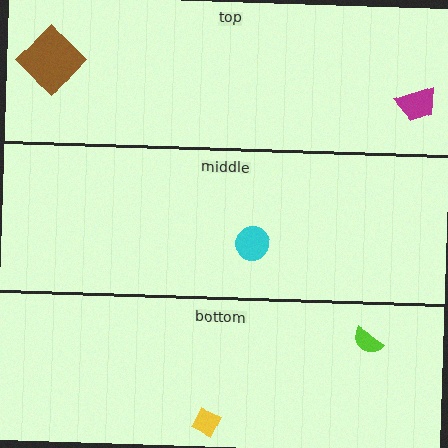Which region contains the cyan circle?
The middle region.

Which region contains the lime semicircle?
The bottom region.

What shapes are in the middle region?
The cyan circle.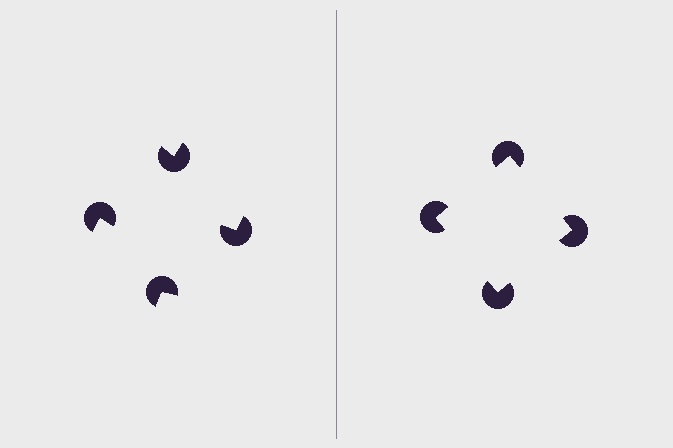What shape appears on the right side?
An illusory square.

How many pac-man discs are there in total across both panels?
8 — 4 on each side.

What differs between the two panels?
The pac-man discs are positioned identically on both sides; only the wedge orientations differ. On the right they align to a square; on the left they are misaligned.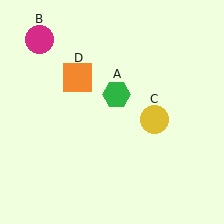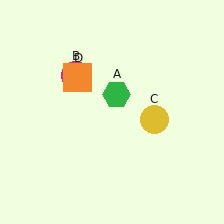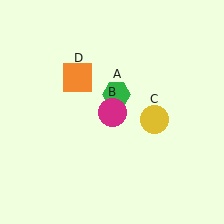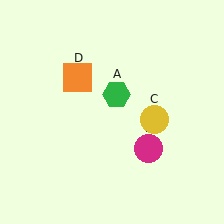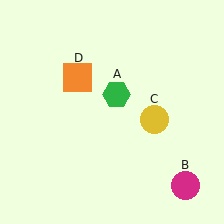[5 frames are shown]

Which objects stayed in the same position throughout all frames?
Green hexagon (object A) and yellow circle (object C) and orange square (object D) remained stationary.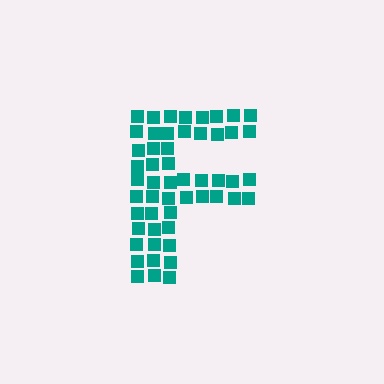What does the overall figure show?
The overall figure shows the letter F.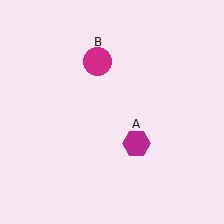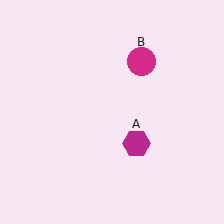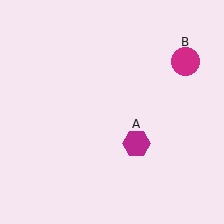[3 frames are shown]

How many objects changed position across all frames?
1 object changed position: magenta circle (object B).